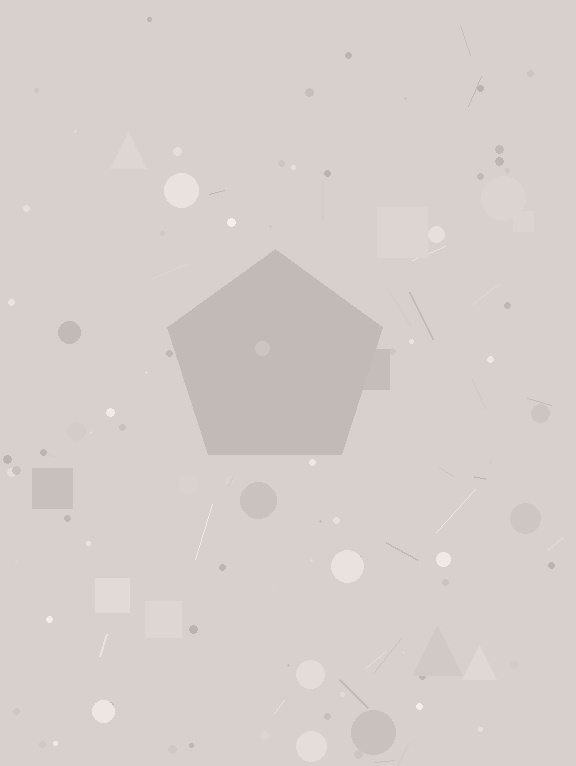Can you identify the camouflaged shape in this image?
The camouflaged shape is a pentagon.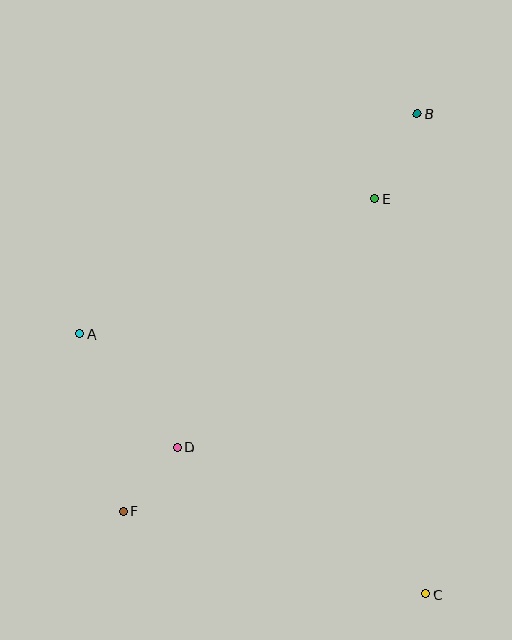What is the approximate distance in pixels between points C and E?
The distance between C and E is approximately 399 pixels.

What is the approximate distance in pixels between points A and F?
The distance between A and F is approximately 183 pixels.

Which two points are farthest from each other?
Points B and F are farthest from each other.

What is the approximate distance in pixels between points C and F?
The distance between C and F is approximately 313 pixels.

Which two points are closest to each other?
Points D and F are closest to each other.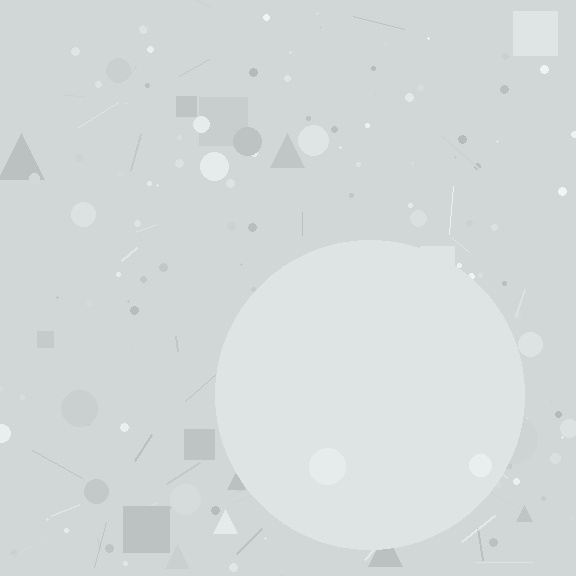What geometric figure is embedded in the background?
A circle is embedded in the background.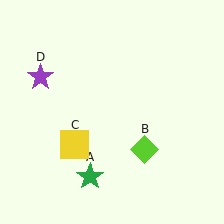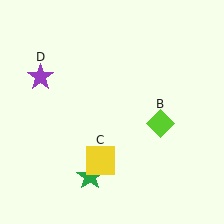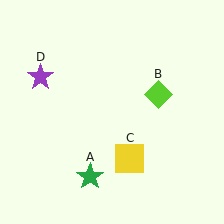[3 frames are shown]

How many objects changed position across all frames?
2 objects changed position: lime diamond (object B), yellow square (object C).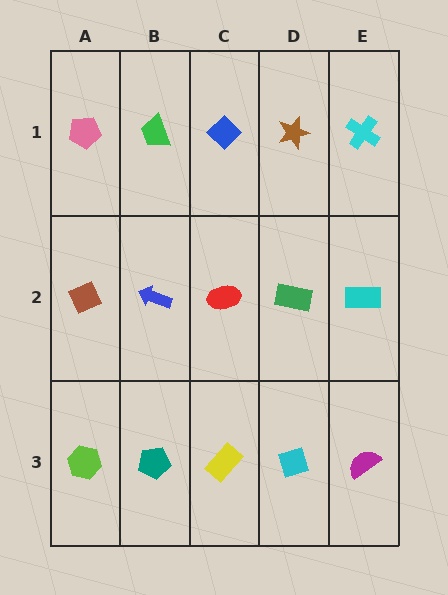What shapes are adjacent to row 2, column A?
A pink pentagon (row 1, column A), a lime hexagon (row 3, column A), a blue arrow (row 2, column B).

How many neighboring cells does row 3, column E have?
2.